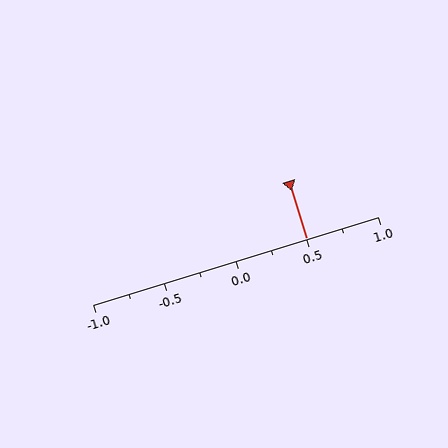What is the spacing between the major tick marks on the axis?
The major ticks are spaced 0.5 apart.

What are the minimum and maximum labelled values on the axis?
The axis runs from -1.0 to 1.0.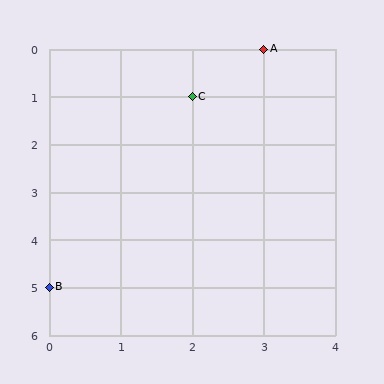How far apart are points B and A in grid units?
Points B and A are 3 columns and 5 rows apart (about 5.8 grid units diagonally).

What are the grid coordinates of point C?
Point C is at grid coordinates (2, 1).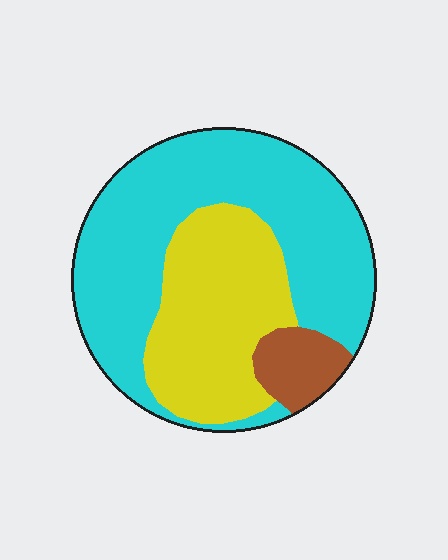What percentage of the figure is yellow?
Yellow takes up between a quarter and a half of the figure.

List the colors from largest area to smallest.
From largest to smallest: cyan, yellow, brown.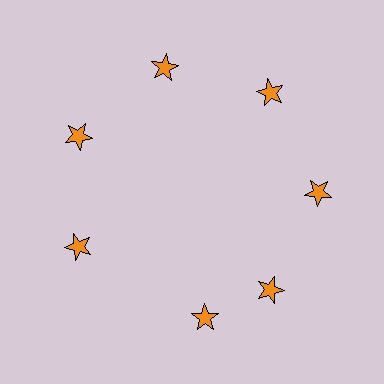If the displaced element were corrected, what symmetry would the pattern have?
It would have 7-fold rotational symmetry — the pattern would map onto itself every 51 degrees.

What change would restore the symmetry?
The symmetry would be restored by rotating it back into even spacing with its neighbors so that all 7 stars sit at equal angles and equal distance from the center.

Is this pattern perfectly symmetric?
No. The 7 orange stars are arranged in a ring, but one element near the 6 o'clock position is rotated out of alignment along the ring, breaking the 7-fold rotational symmetry.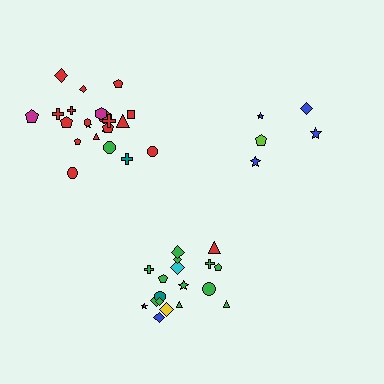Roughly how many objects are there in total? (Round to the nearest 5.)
Roughly 45 objects in total.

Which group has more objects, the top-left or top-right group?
The top-left group.